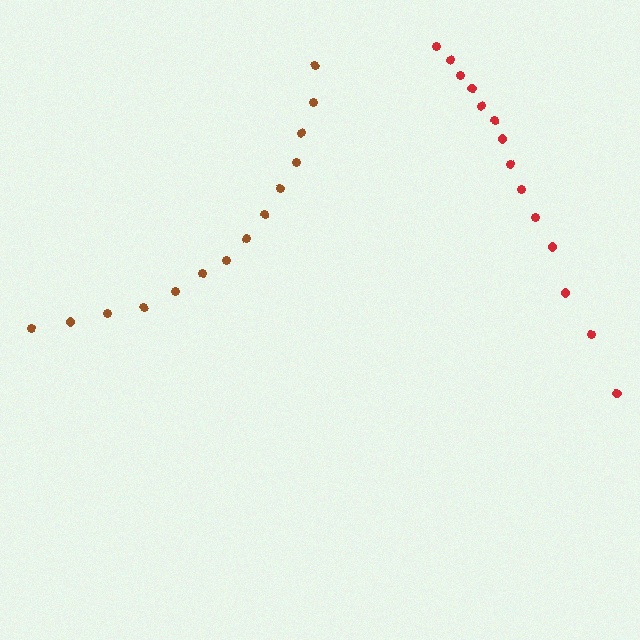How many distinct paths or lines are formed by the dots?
There are 2 distinct paths.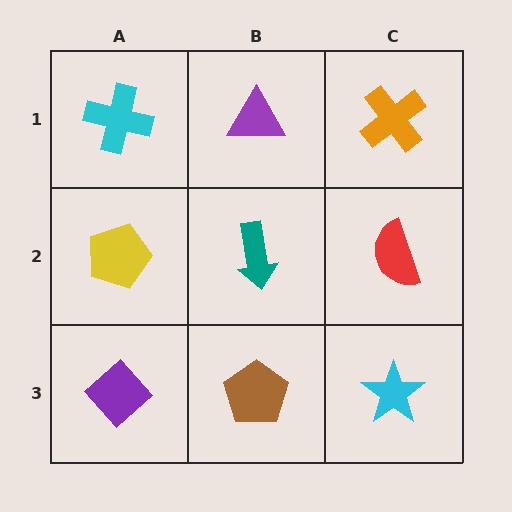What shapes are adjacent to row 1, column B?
A teal arrow (row 2, column B), a cyan cross (row 1, column A), an orange cross (row 1, column C).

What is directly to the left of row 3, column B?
A purple diamond.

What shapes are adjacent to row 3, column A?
A yellow pentagon (row 2, column A), a brown pentagon (row 3, column B).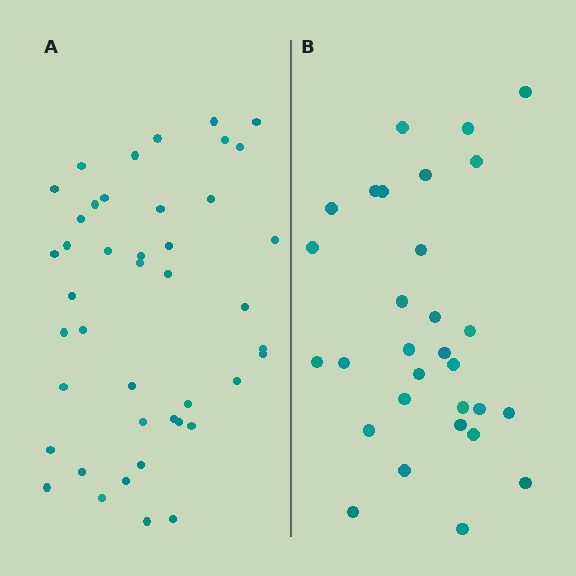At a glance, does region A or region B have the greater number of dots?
Region A (the left region) has more dots.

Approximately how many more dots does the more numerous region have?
Region A has approximately 15 more dots than region B.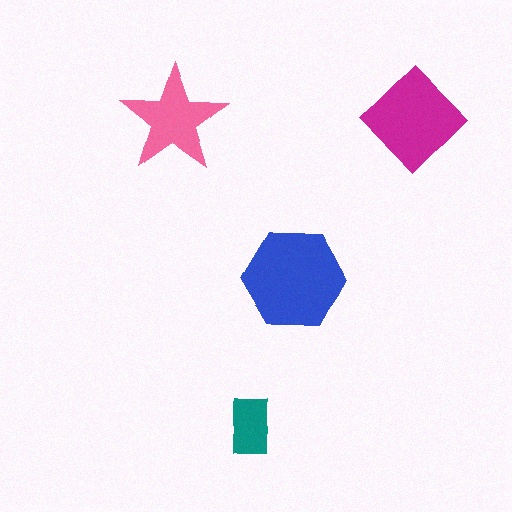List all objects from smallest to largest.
The teal rectangle, the pink star, the magenta diamond, the blue hexagon.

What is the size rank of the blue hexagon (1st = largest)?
1st.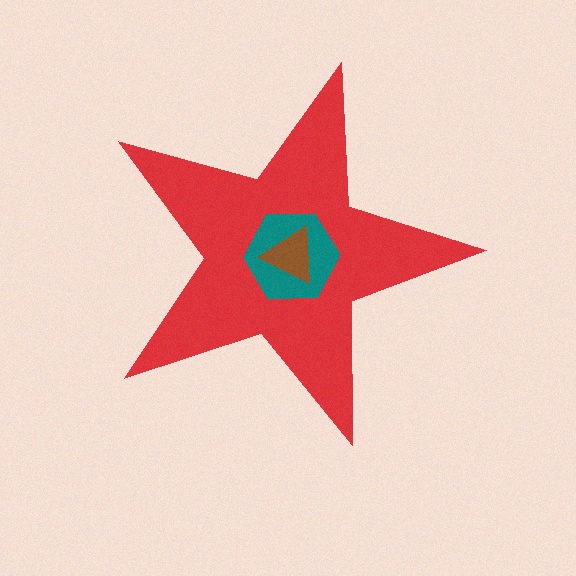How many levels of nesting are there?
3.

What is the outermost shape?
The red star.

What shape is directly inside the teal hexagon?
The brown triangle.